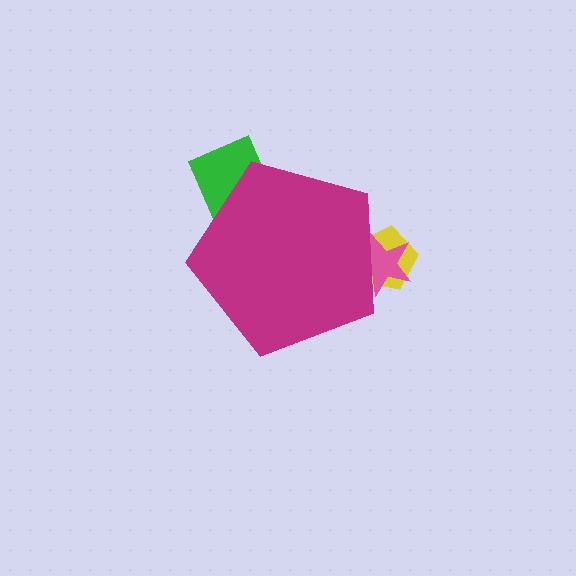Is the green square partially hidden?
Yes, the green square is partially hidden behind the magenta pentagon.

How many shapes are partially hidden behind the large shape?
3 shapes are partially hidden.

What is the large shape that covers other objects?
A magenta pentagon.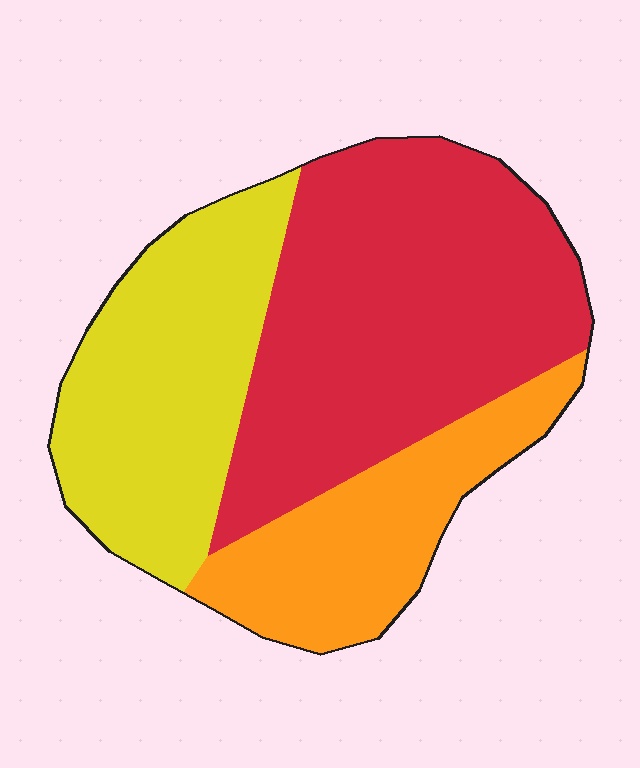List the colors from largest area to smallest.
From largest to smallest: red, yellow, orange.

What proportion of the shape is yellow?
Yellow covers around 30% of the shape.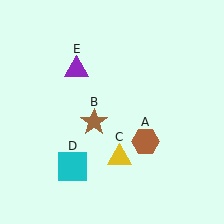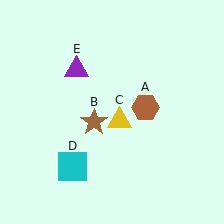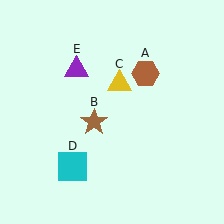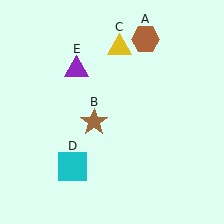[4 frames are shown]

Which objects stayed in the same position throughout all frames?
Brown star (object B) and cyan square (object D) and purple triangle (object E) remained stationary.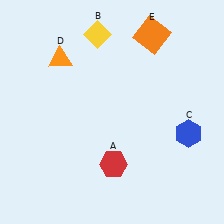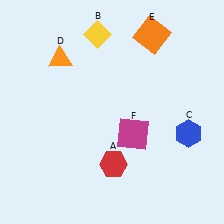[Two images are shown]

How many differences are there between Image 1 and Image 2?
There is 1 difference between the two images.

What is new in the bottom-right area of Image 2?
A magenta square (F) was added in the bottom-right area of Image 2.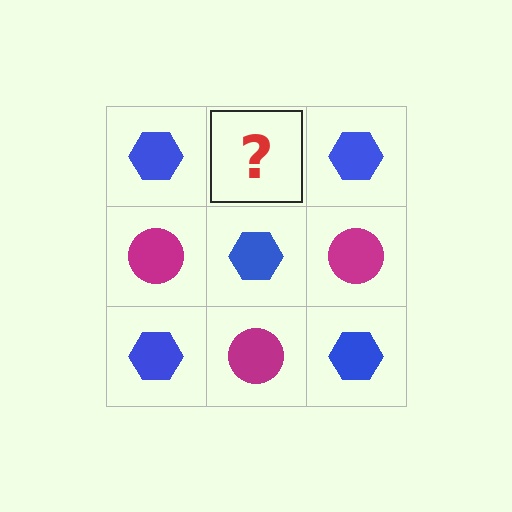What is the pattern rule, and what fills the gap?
The rule is that it alternates blue hexagon and magenta circle in a checkerboard pattern. The gap should be filled with a magenta circle.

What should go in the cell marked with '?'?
The missing cell should contain a magenta circle.